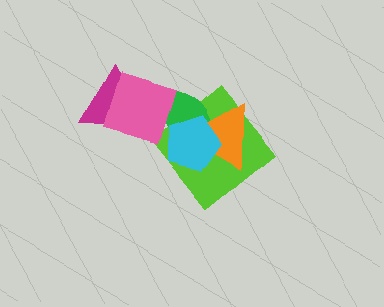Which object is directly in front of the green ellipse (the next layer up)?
The orange triangle is directly in front of the green ellipse.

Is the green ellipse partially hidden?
Yes, it is partially covered by another shape.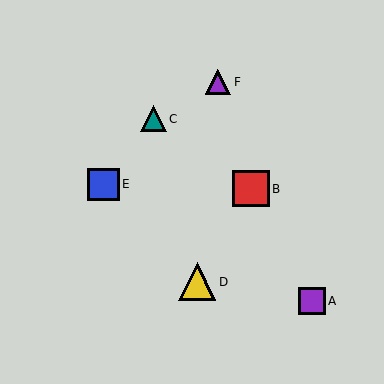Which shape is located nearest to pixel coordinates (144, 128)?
The teal triangle (labeled C) at (154, 119) is nearest to that location.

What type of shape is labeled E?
Shape E is a blue square.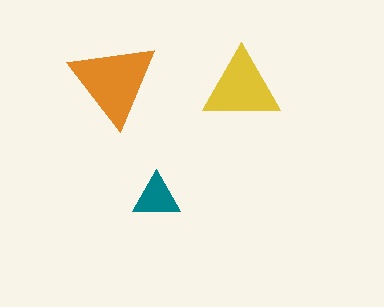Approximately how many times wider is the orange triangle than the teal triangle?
About 2 times wider.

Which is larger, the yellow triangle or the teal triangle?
The yellow one.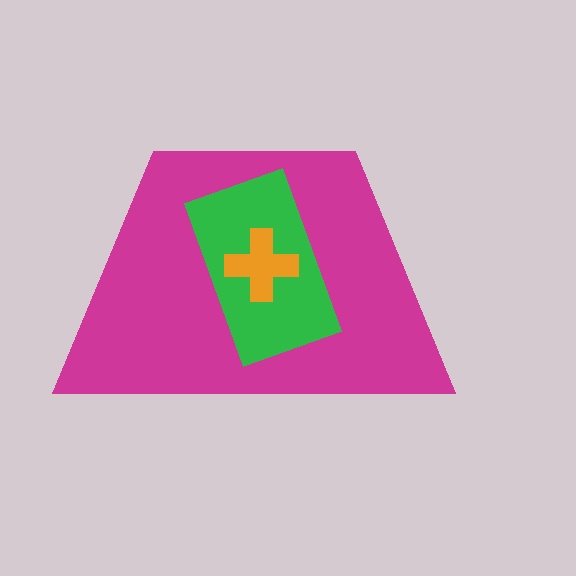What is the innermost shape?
The orange cross.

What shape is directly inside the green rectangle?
The orange cross.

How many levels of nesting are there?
3.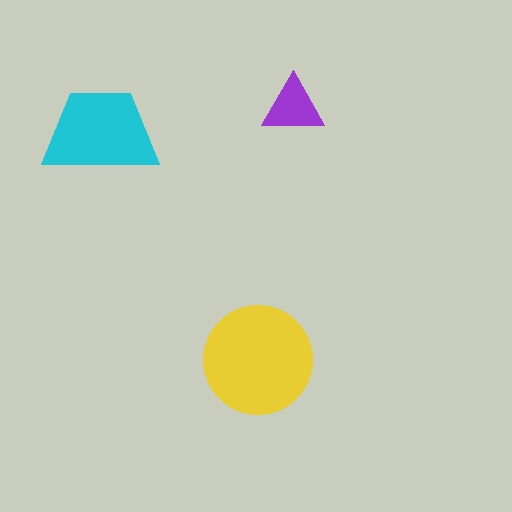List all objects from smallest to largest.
The purple triangle, the cyan trapezoid, the yellow circle.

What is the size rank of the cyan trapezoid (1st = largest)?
2nd.